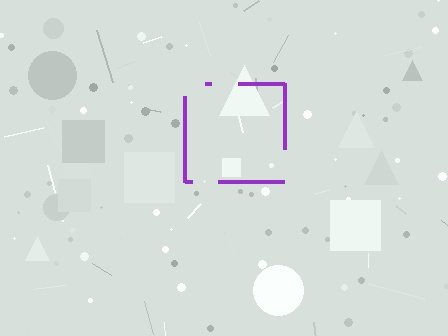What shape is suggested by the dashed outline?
The dashed outline suggests a square.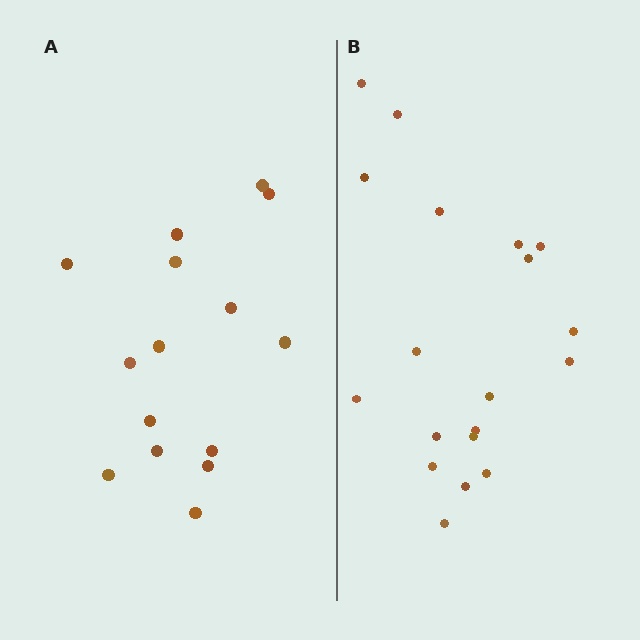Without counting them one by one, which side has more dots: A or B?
Region B (the right region) has more dots.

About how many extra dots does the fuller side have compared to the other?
Region B has about 4 more dots than region A.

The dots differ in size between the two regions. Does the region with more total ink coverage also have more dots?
No. Region A has more total ink coverage because its dots are larger, but region B actually contains more individual dots. Total area can be misleading — the number of items is what matters here.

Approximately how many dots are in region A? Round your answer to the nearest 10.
About 20 dots. (The exact count is 15, which rounds to 20.)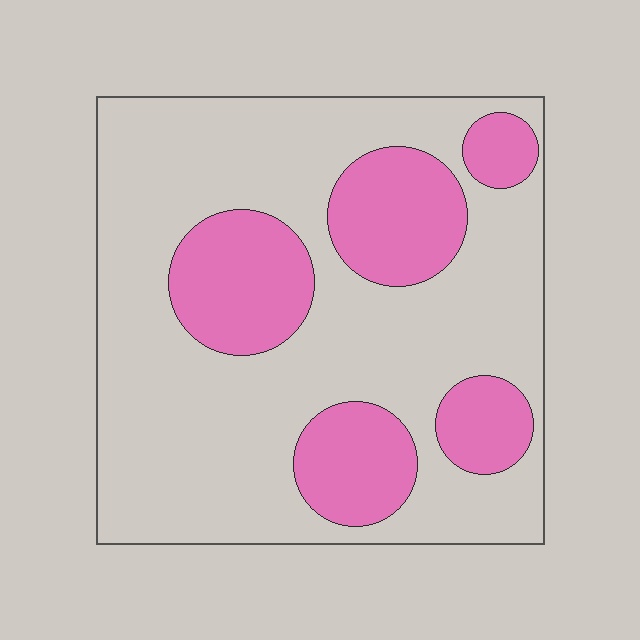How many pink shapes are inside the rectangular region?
5.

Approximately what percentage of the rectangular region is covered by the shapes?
Approximately 30%.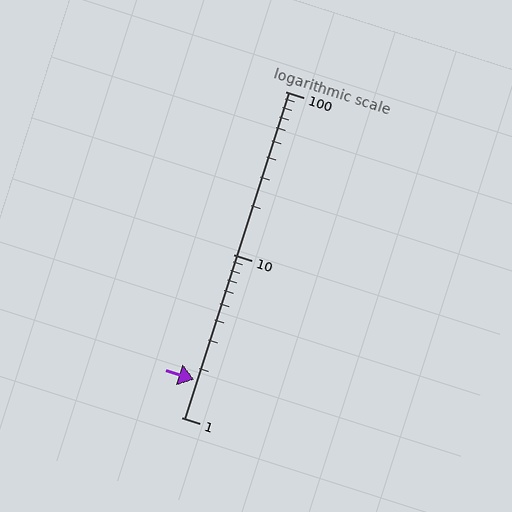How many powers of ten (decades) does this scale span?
The scale spans 2 decades, from 1 to 100.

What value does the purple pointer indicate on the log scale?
The pointer indicates approximately 1.7.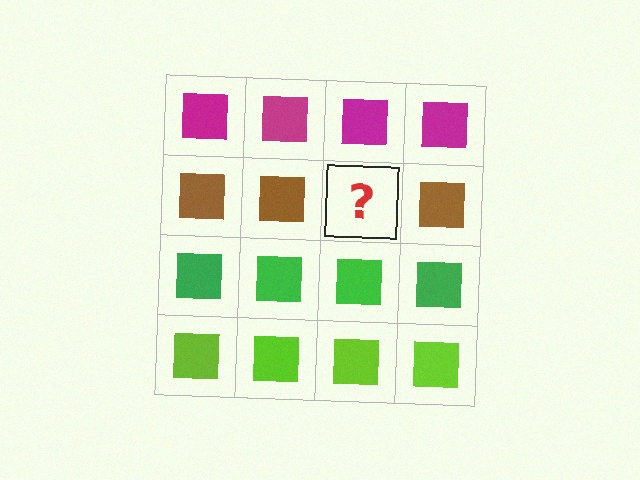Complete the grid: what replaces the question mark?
The question mark should be replaced with a brown square.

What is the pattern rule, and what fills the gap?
The rule is that each row has a consistent color. The gap should be filled with a brown square.